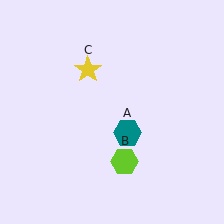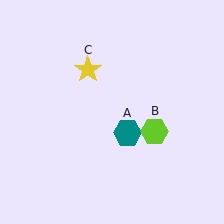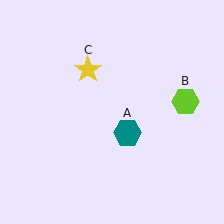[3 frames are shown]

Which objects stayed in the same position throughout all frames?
Teal hexagon (object A) and yellow star (object C) remained stationary.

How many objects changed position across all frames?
1 object changed position: lime hexagon (object B).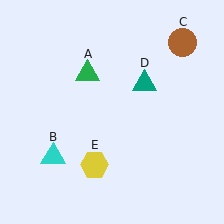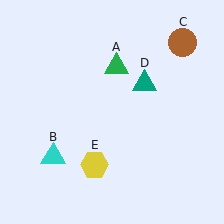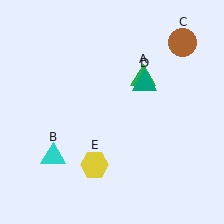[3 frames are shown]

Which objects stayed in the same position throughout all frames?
Cyan triangle (object B) and brown circle (object C) and teal triangle (object D) and yellow hexagon (object E) remained stationary.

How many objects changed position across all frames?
1 object changed position: green triangle (object A).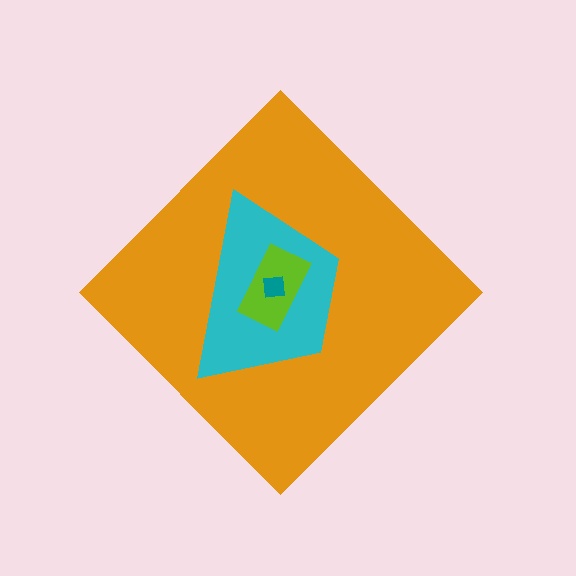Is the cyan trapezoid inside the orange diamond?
Yes.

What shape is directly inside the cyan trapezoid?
The lime rectangle.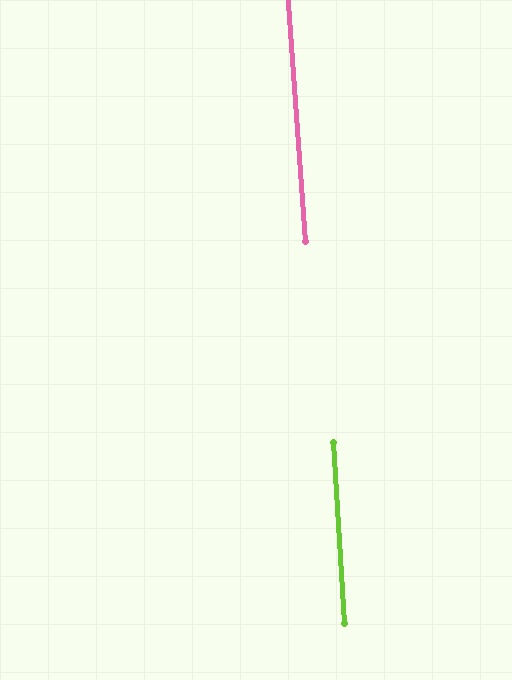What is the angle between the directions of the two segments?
Approximately 0 degrees.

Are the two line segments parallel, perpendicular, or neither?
Parallel — their directions differ by only 0.3°.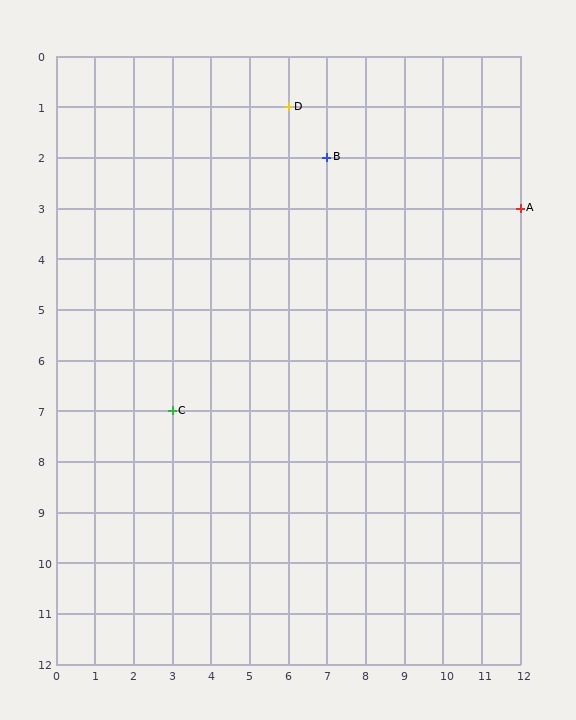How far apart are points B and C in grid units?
Points B and C are 4 columns and 5 rows apart (about 6.4 grid units diagonally).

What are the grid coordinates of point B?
Point B is at grid coordinates (7, 2).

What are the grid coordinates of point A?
Point A is at grid coordinates (12, 3).